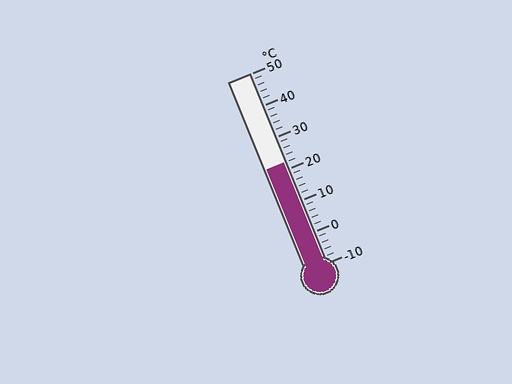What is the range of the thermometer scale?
The thermometer scale ranges from -10°C to 50°C.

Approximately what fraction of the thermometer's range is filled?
The thermometer is filled to approximately 55% of its range.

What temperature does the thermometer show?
The thermometer shows approximately 22°C.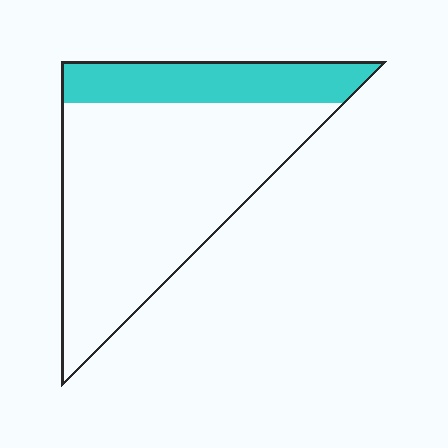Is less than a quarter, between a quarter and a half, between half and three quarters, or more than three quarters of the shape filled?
Less than a quarter.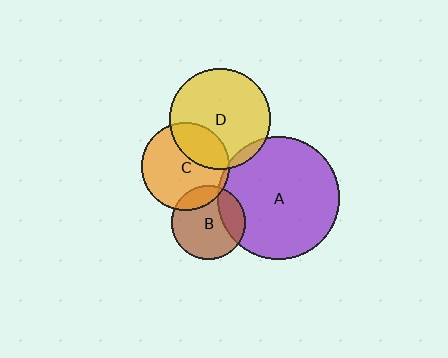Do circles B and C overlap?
Yes.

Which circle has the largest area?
Circle A (purple).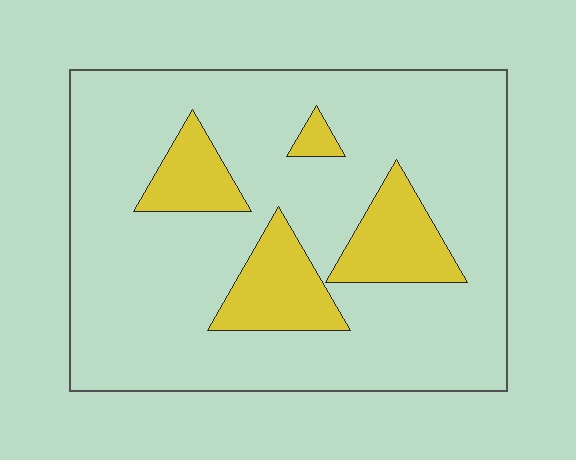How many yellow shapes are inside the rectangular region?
4.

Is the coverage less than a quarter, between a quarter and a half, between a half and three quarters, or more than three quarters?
Less than a quarter.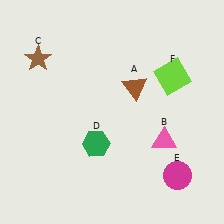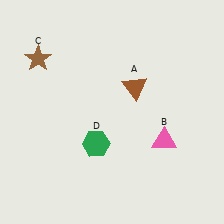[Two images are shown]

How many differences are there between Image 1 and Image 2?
There are 2 differences between the two images.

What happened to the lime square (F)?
The lime square (F) was removed in Image 2. It was in the top-right area of Image 1.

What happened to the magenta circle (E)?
The magenta circle (E) was removed in Image 2. It was in the bottom-right area of Image 1.